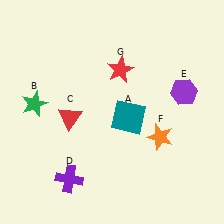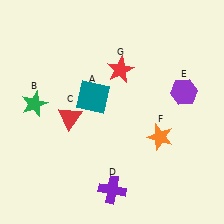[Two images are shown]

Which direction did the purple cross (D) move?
The purple cross (D) moved right.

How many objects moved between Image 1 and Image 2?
2 objects moved between the two images.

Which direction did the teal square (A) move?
The teal square (A) moved left.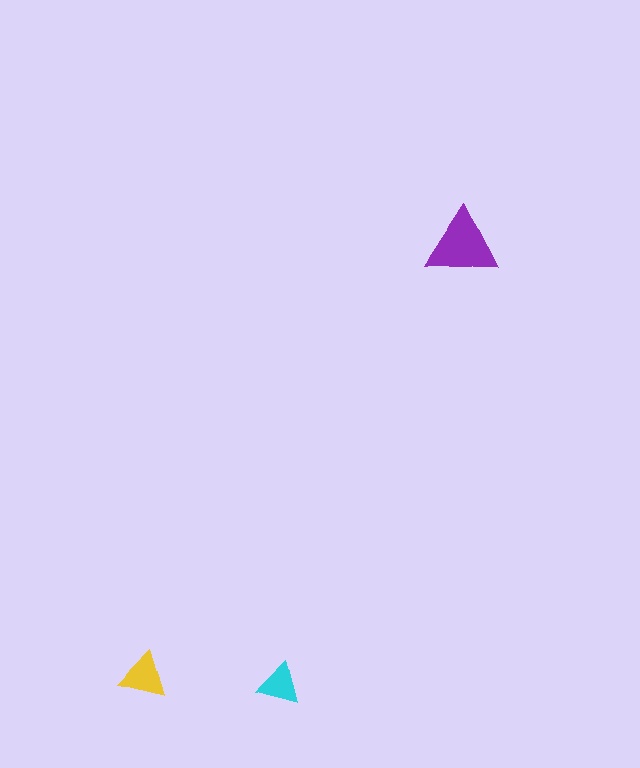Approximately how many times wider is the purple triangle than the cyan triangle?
About 1.5 times wider.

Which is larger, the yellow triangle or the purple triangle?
The purple one.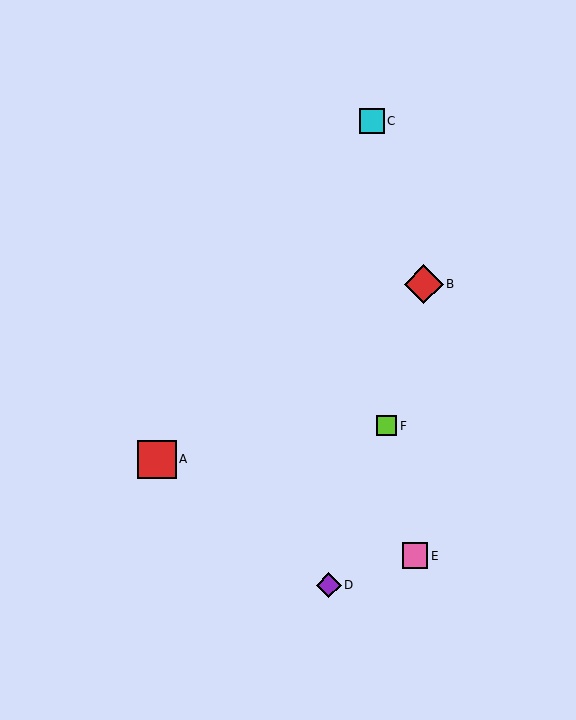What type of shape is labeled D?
Shape D is a purple diamond.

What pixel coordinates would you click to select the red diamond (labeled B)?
Click at (424, 284) to select the red diamond B.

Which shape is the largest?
The red diamond (labeled B) is the largest.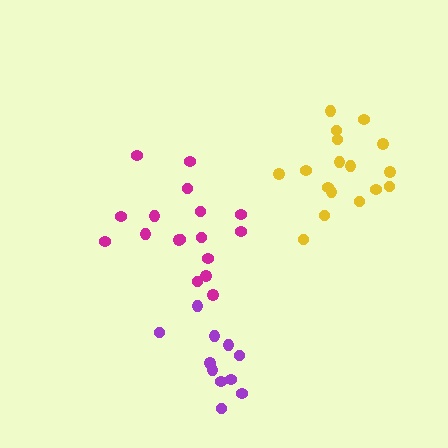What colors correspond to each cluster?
The clusters are colored: purple, yellow, magenta.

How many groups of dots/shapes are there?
There are 3 groups.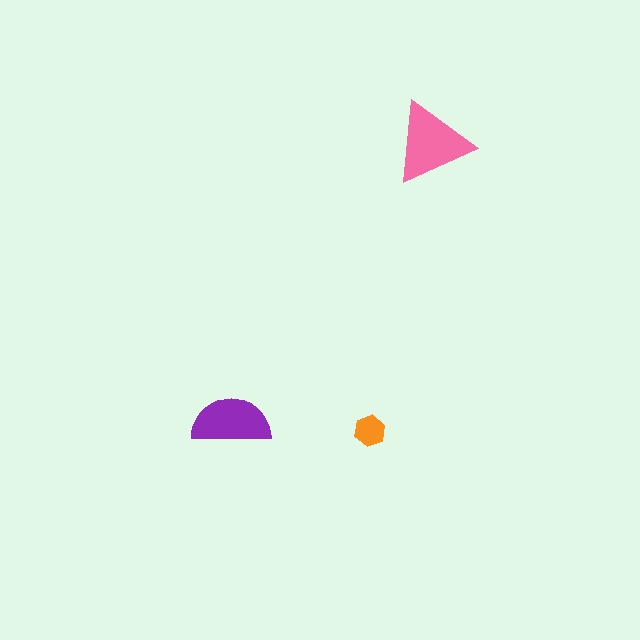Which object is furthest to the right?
The pink triangle is rightmost.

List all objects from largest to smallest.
The pink triangle, the purple semicircle, the orange hexagon.